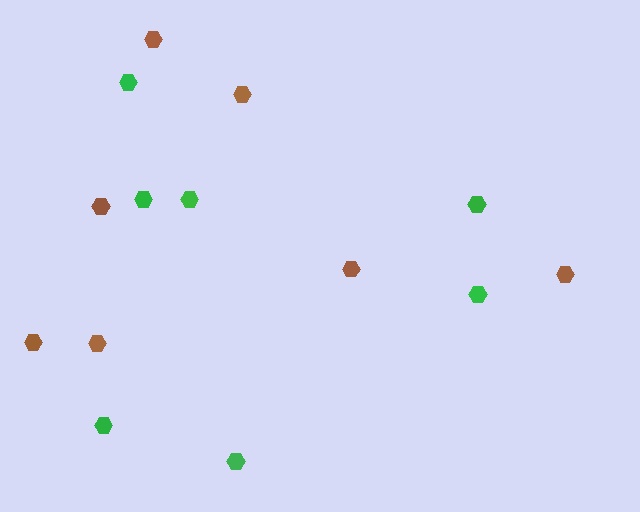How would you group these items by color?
There are 2 groups: one group of green hexagons (7) and one group of brown hexagons (7).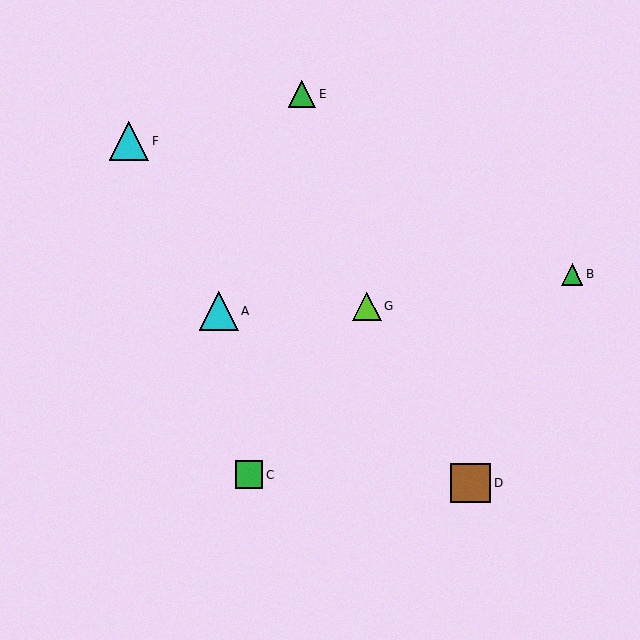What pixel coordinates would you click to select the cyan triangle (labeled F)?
Click at (129, 141) to select the cyan triangle F.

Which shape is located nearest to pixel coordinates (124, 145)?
The cyan triangle (labeled F) at (129, 141) is nearest to that location.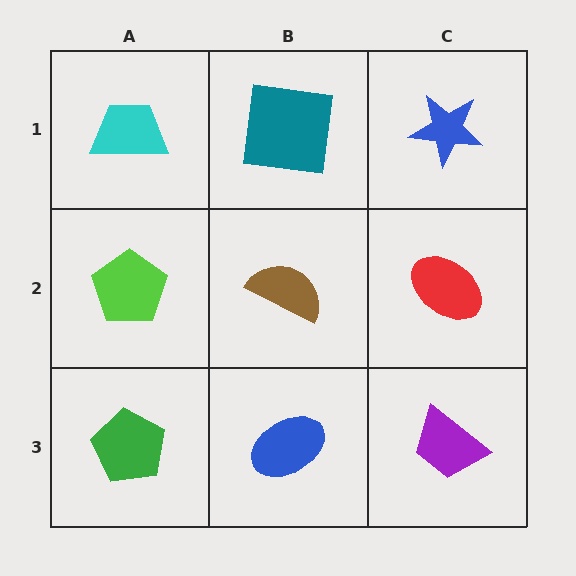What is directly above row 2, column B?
A teal square.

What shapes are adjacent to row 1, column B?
A brown semicircle (row 2, column B), a cyan trapezoid (row 1, column A), a blue star (row 1, column C).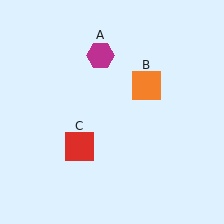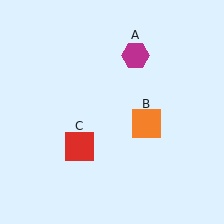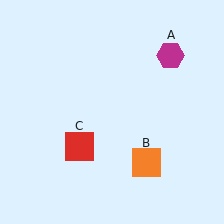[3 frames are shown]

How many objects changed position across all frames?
2 objects changed position: magenta hexagon (object A), orange square (object B).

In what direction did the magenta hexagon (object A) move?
The magenta hexagon (object A) moved right.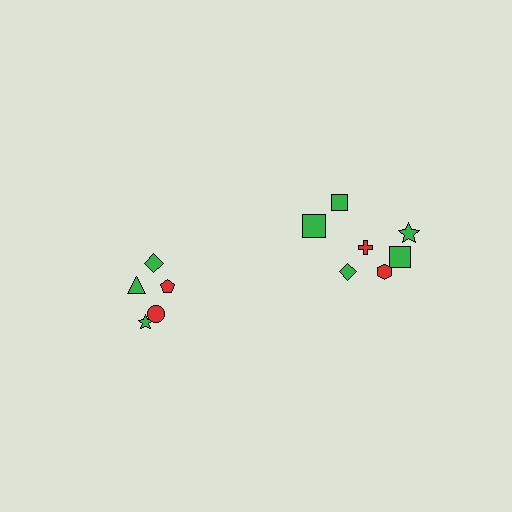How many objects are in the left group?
There are 5 objects.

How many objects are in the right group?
There are 7 objects.